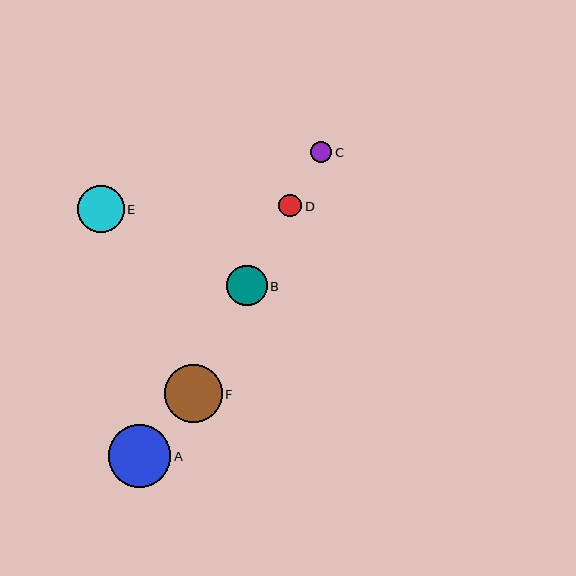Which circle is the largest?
Circle A is the largest with a size of approximately 63 pixels.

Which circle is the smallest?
Circle C is the smallest with a size of approximately 21 pixels.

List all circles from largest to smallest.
From largest to smallest: A, F, E, B, D, C.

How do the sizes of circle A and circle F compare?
Circle A and circle F are approximately the same size.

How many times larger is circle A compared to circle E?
Circle A is approximately 1.3 times the size of circle E.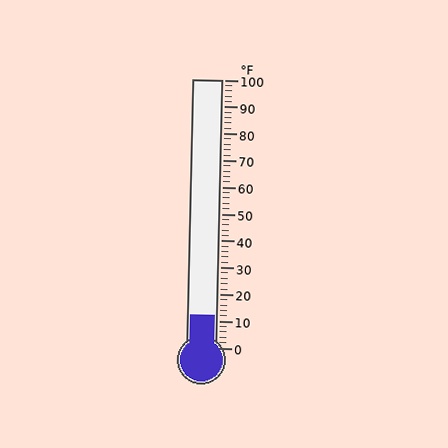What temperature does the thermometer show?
The thermometer shows approximately 12°F.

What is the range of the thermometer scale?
The thermometer scale ranges from 0°F to 100°F.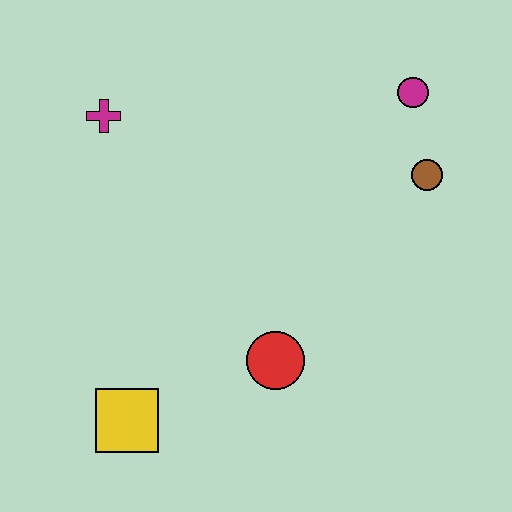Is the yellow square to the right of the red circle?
No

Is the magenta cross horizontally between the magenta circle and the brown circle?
No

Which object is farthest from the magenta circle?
The yellow square is farthest from the magenta circle.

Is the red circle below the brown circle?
Yes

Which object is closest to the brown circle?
The magenta circle is closest to the brown circle.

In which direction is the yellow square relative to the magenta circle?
The yellow square is below the magenta circle.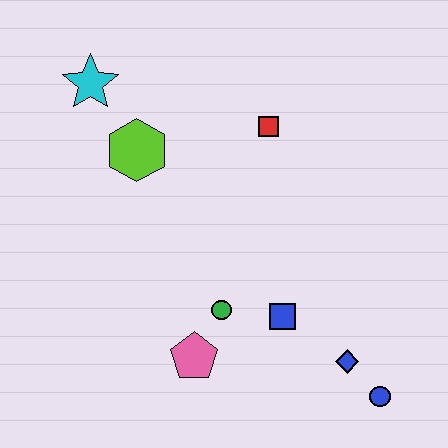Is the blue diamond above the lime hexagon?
No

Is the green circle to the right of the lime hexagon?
Yes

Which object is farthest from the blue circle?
The cyan star is farthest from the blue circle.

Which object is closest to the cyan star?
The lime hexagon is closest to the cyan star.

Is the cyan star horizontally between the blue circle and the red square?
No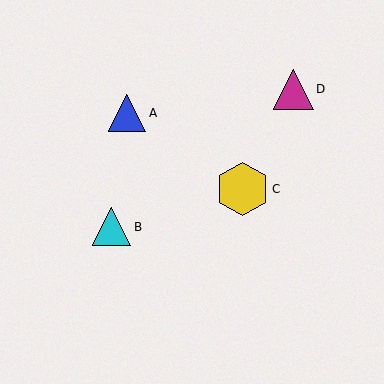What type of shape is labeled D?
Shape D is a magenta triangle.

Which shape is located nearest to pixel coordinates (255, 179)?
The yellow hexagon (labeled C) at (243, 189) is nearest to that location.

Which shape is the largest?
The yellow hexagon (labeled C) is the largest.